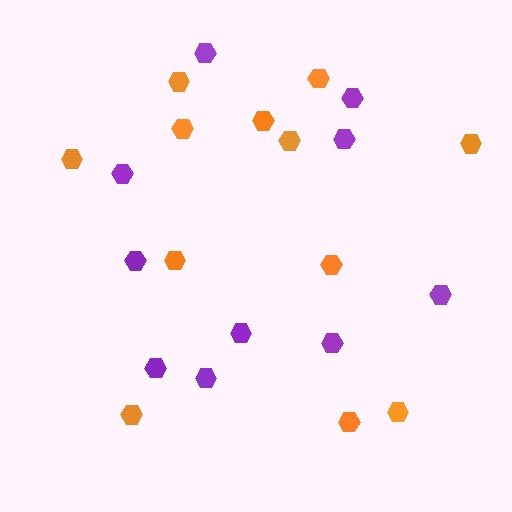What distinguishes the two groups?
There are 2 groups: one group of orange hexagons (12) and one group of purple hexagons (10).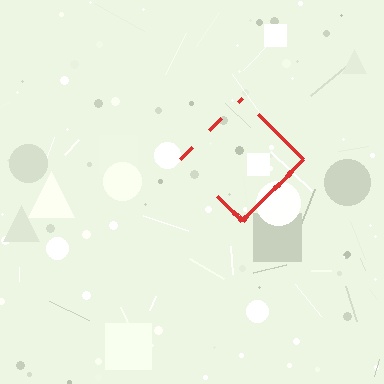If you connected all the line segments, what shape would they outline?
They would outline a diamond.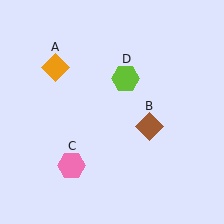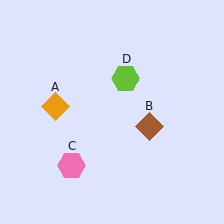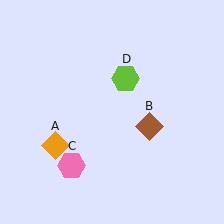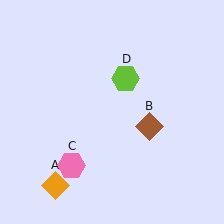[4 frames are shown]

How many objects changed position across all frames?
1 object changed position: orange diamond (object A).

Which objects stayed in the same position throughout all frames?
Brown diamond (object B) and pink hexagon (object C) and lime hexagon (object D) remained stationary.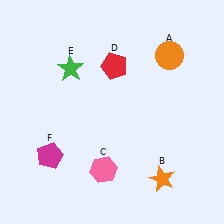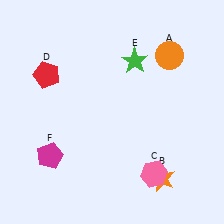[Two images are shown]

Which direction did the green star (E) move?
The green star (E) moved right.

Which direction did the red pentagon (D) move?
The red pentagon (D) moved left.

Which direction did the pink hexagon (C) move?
The pink hexagon (C) moved right.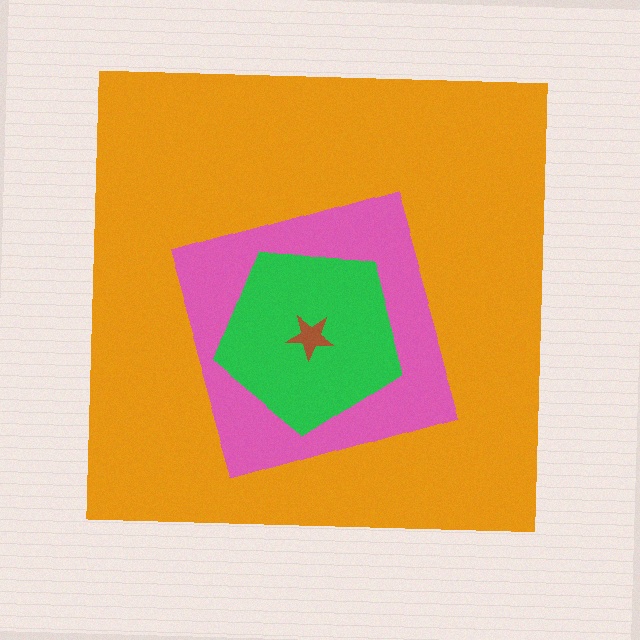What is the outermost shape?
The orange square.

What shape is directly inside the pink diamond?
The green pentagon.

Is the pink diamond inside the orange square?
Yes.